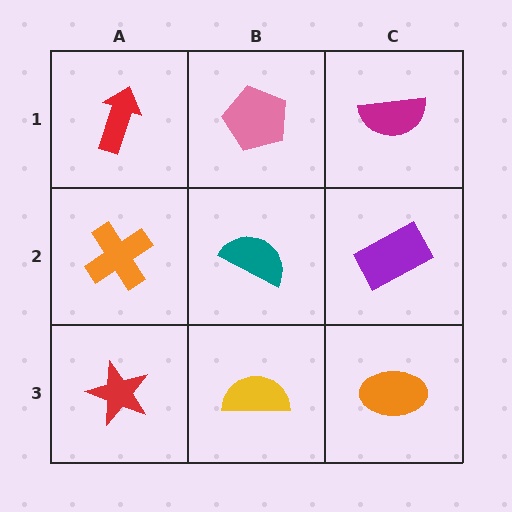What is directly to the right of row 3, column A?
A yellow semicircle.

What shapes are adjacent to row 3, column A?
An orange cross (row 2, column A), a yellow semicircle (row 3, column B).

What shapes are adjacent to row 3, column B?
A teal semicircle (row 2, column B), a red star (row 3, column A), an orange ellipse (row 3, column C).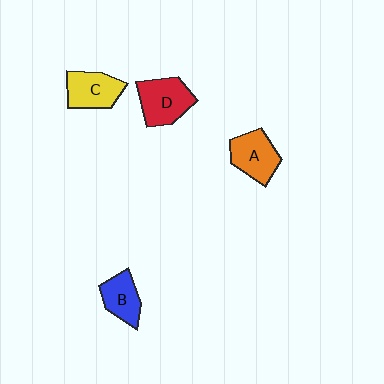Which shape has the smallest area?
Shape B (blue).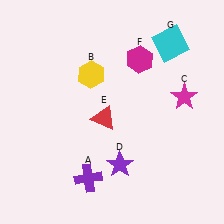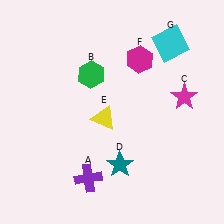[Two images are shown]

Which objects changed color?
B changed from yellow to green. D changed from purple to teal. E changed from red to yellow.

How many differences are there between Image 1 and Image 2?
There are 3 differences between the two images.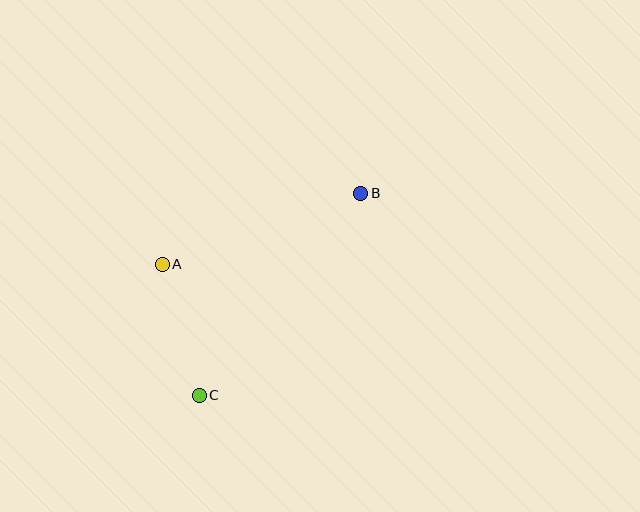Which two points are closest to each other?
Points A and C are closest to each other.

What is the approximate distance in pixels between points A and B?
The distance between A and B is approximately 211 pixels.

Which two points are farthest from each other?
Points B and C are farthest from each other.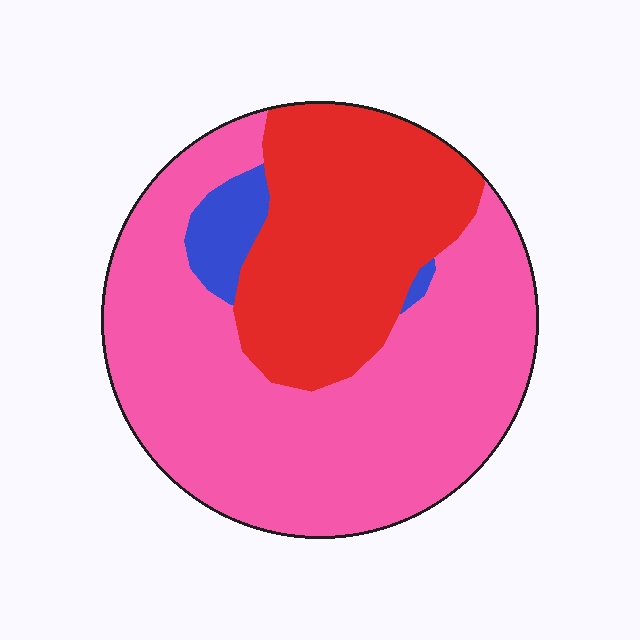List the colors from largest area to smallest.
From largest to smallest: pink, red, blue.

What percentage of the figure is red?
Red takes up about one third (1/3) of the figure.